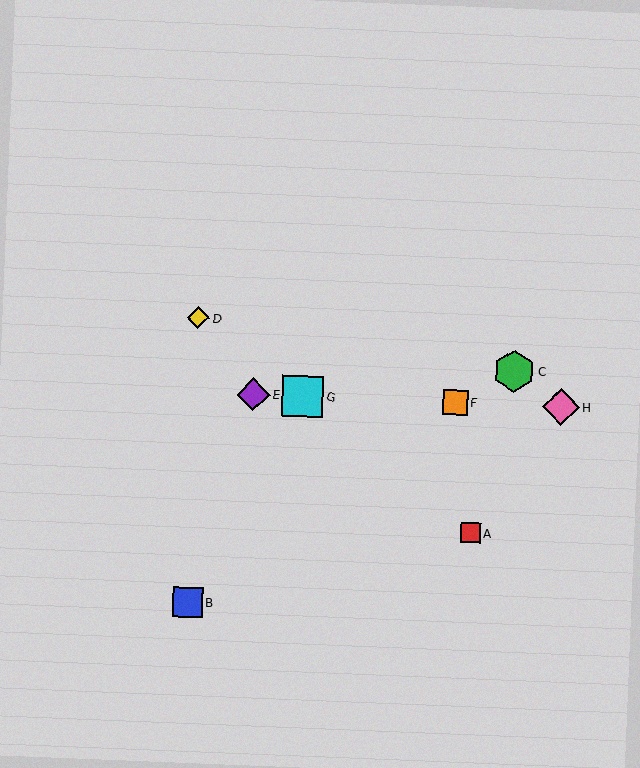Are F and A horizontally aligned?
No, F is at y≈403 and A is at y≈533.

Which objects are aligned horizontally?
Objects E, F, G, H are aligned horizontally.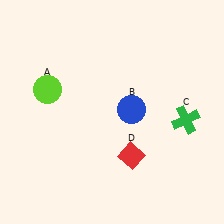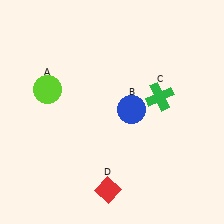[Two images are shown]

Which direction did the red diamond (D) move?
The red diamond (D) moved down.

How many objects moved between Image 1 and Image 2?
2 objects moved between the two images.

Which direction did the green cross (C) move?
The green cross (C) moved left.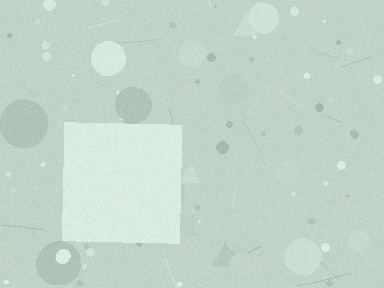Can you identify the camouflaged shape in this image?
The camouflaged shape is a square.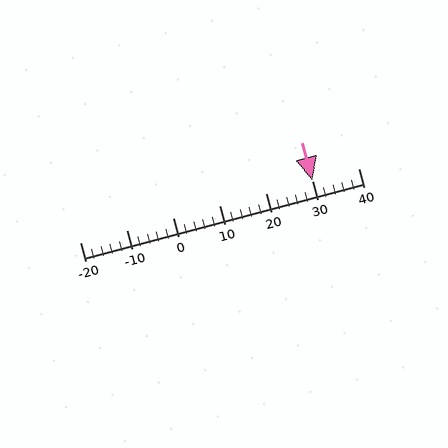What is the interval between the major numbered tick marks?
The major tick marks are spaced 10 units apart.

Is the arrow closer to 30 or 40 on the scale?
The arrow is closer to 30.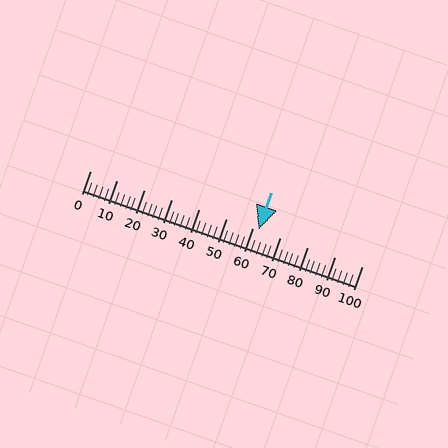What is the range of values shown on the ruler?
The ruler shows values from 0 to 100.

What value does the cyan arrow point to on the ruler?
The cyan arrow points to approximately 62.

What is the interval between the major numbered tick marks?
The major tick marks are spaced 10 units apart.